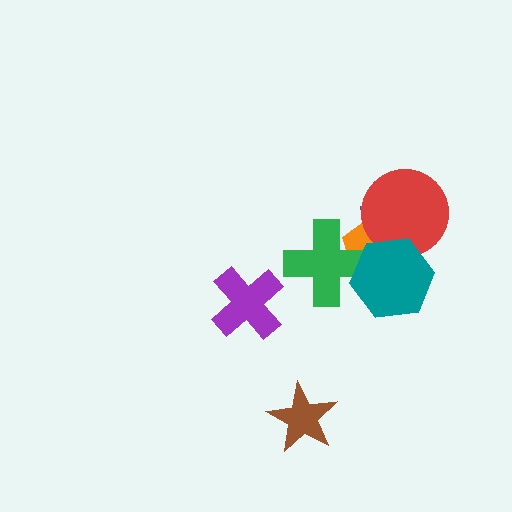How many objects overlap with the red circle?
3 objects overlap with the red circle.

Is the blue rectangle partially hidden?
Yes, it is partially covered by another shape.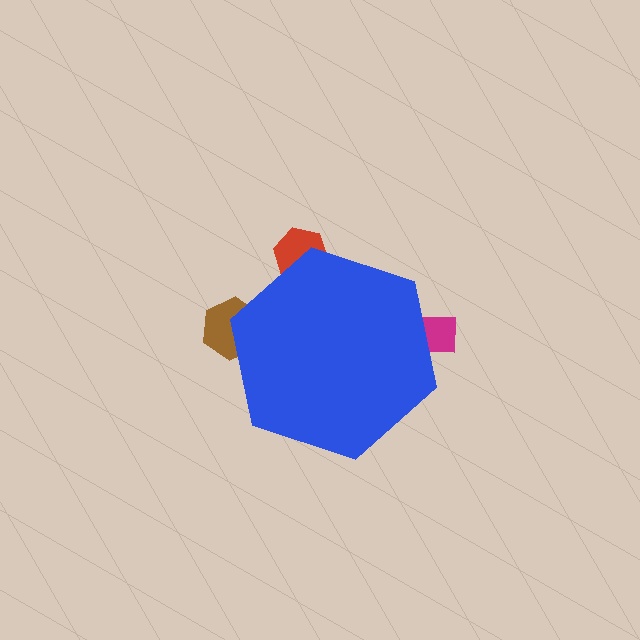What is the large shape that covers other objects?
A blue hexagon.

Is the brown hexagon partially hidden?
Yes, the brown hexagon is partially hidden behind the blue hexagon.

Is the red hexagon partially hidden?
Yes, the red hexagon is partially hidden behind the blue hexagon.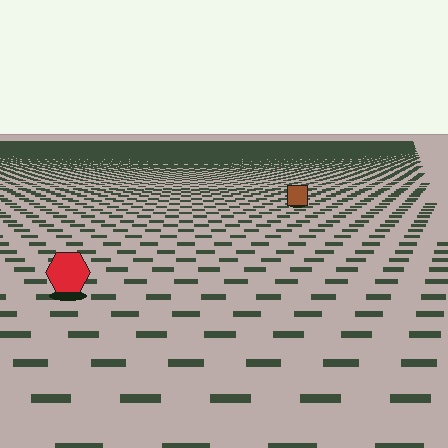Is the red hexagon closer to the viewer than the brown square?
Yes. The red hexagon is closer — you can tell from the texture gradient: the ground texture is coarser near it.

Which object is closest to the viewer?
The red hexagon is closest. The texture marks near it are larger and more spread out.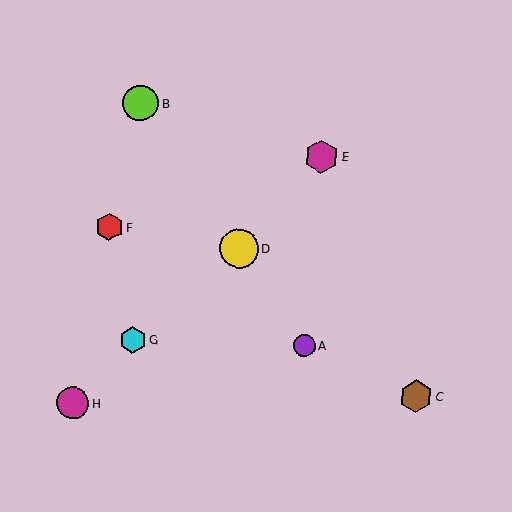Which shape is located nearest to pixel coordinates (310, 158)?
The magenta hexagon (labeled E) at (321, 157) is nearest to that location.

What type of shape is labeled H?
Shape H is a magenta circle.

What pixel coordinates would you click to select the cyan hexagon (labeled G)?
Click at (133, 340) to select the cyan hexagon G.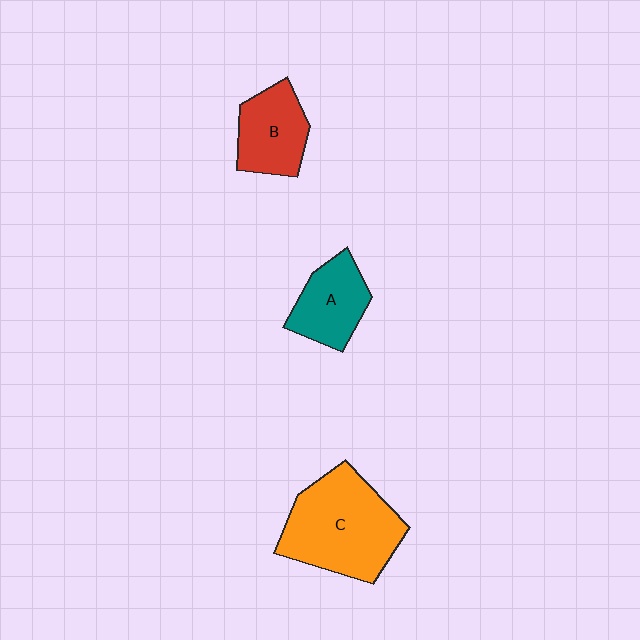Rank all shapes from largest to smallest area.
From largest to smallest: C (orange), B (red), A (teal).